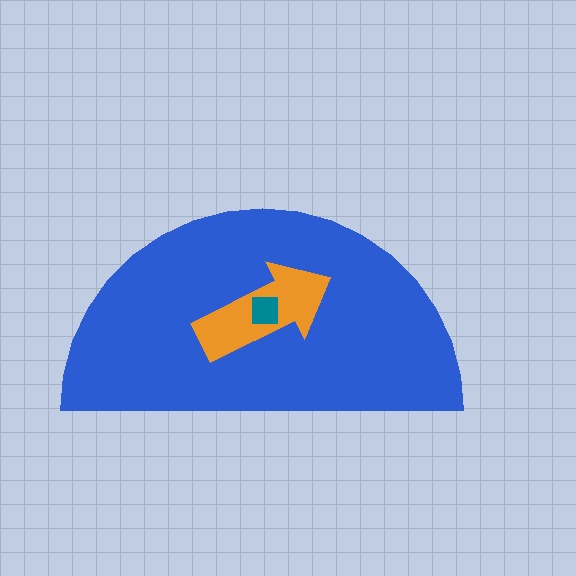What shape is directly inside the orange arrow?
The teal square.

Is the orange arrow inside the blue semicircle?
Yes.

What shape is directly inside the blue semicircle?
The orange arrow.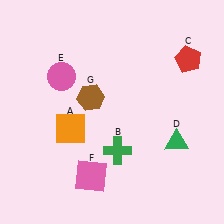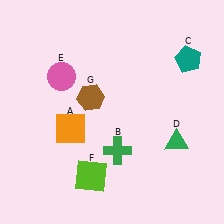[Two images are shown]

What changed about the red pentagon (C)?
In Image 1, C is red. In Image 2, it changed to teal.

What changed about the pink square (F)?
In Image 1, F is pink. In Image 2, it changed to lime.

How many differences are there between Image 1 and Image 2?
There are 2 differences between the two images.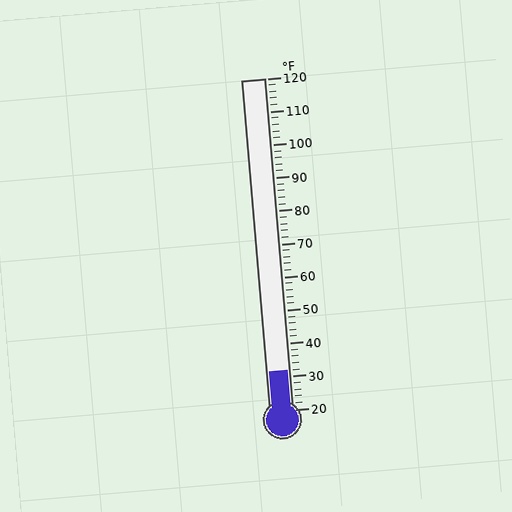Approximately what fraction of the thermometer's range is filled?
The thermometer is filled to approximately 10% of its range.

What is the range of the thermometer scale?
The thermometer scale ranges from 20°F to 120°F.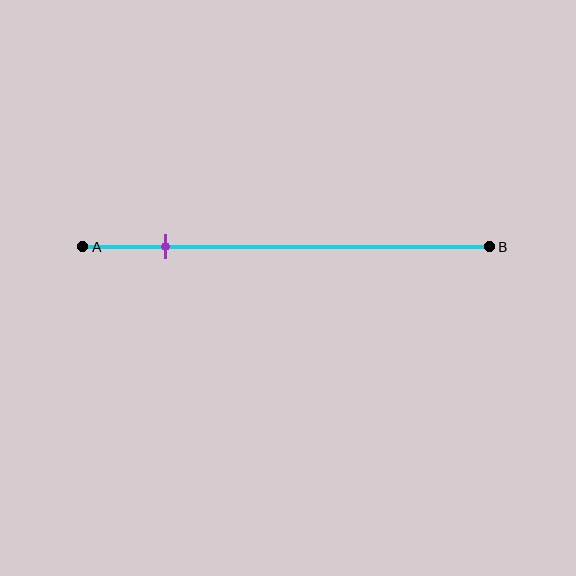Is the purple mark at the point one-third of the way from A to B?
No, the mark is at about 20% from A, not at the 33% one-third point.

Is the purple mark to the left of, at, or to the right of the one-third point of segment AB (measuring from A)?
The purple mark is to the left of the one-third point of segment AB.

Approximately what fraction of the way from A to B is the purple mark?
The purple mark is approximately 20% of the way from A to B.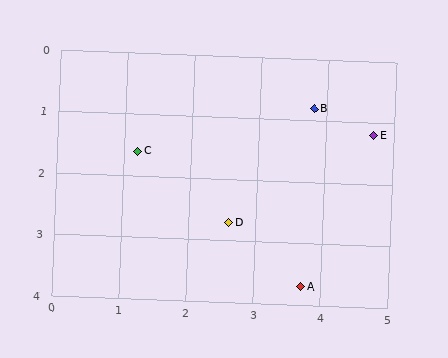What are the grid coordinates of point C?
Point C is at approximately (1.2, 1.6).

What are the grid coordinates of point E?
Point E is at approximately (4.7, 1.2).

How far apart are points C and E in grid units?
Points C and E are about 3.5 grid units apart.